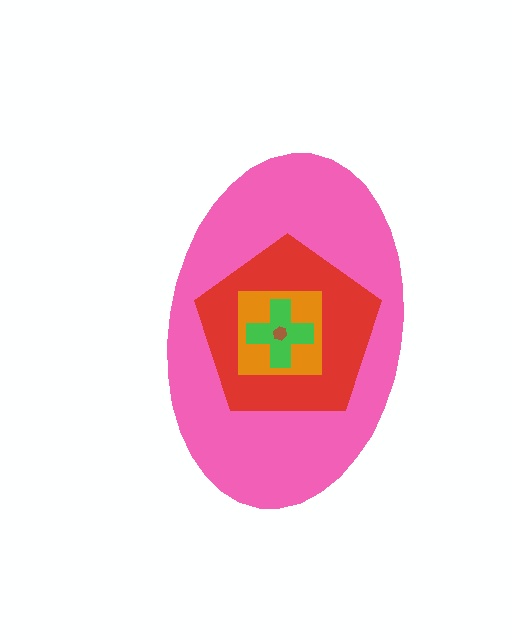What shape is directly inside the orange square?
The green cross.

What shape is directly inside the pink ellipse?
The red pentagon.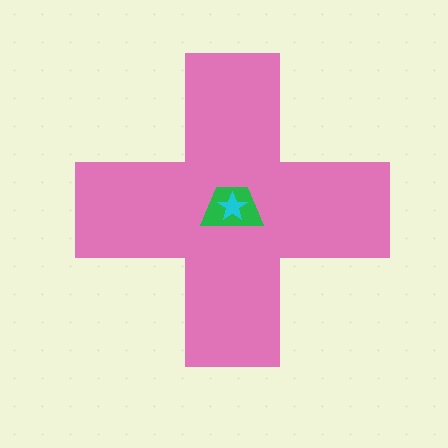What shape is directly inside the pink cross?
The green trapezoid.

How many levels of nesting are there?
3.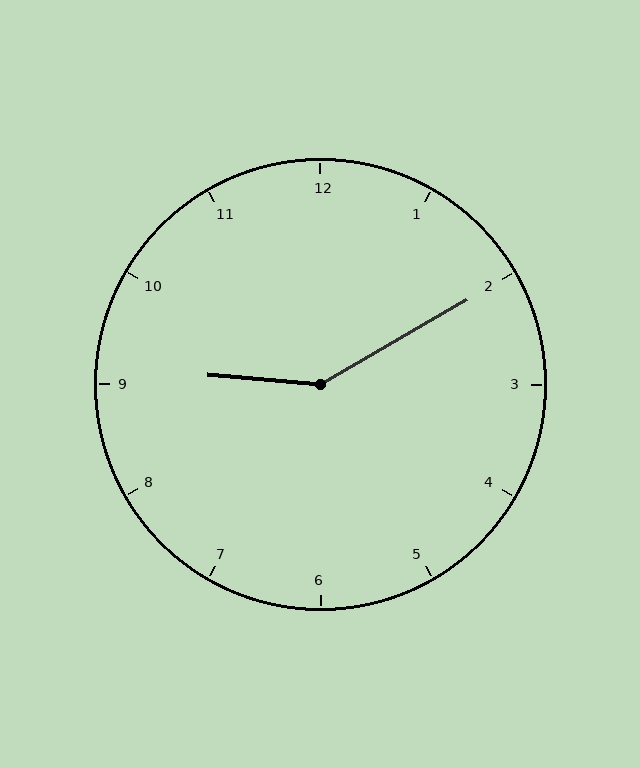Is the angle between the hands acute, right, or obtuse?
It is obtuse.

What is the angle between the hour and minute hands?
Approximately 145 degrees.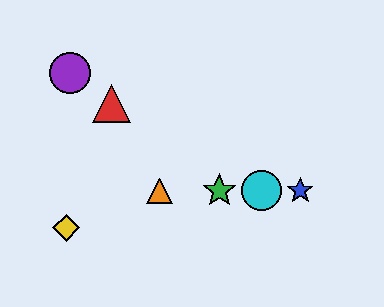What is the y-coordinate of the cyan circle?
The cyan circle is at y≈191.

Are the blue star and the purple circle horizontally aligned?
No, the blue star is at y≈191 and the purple circle is at y≈73.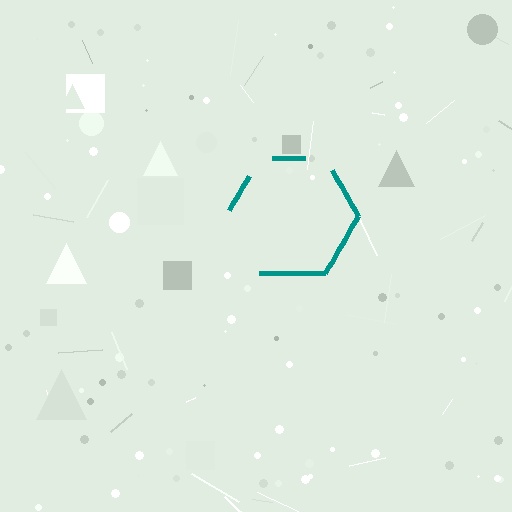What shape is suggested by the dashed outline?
The dashed outline suggests a hexagon.